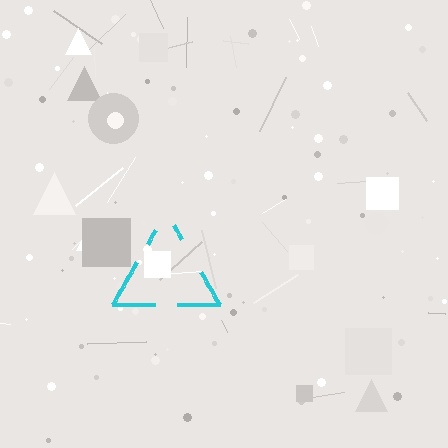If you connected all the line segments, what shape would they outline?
They would outline a triangle.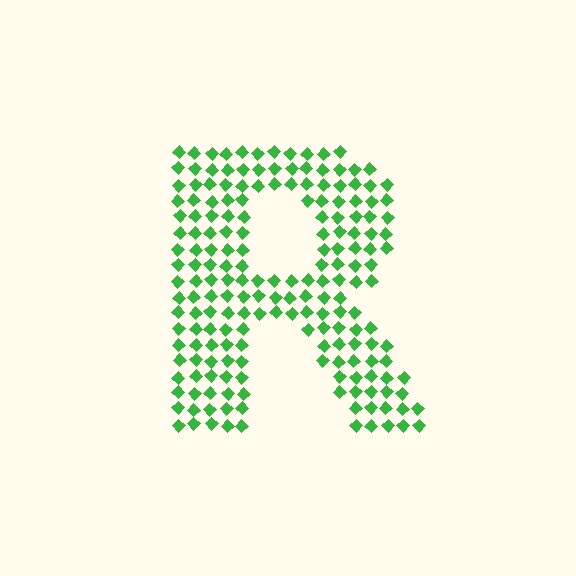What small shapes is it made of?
It is made of small diamonds.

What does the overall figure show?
The overall figure shows the letter R.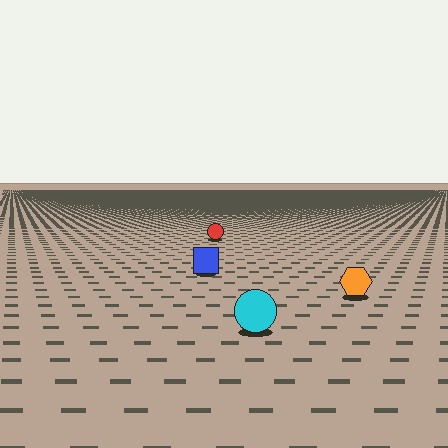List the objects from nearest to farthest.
From nearest to farthest: the cyan circle, the orange hexagon, the blue square, the red circle.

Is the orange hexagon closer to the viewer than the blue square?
Yes. The orange hexagon is closer — you can tell from the texture gradient: the ground texture is coarser near it.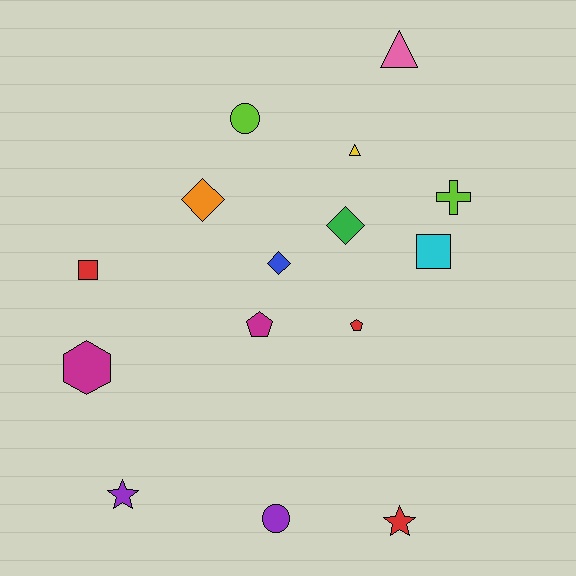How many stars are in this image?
There are 2 stars.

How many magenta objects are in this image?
There are 2 magenta objects.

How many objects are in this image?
There are 15 objects.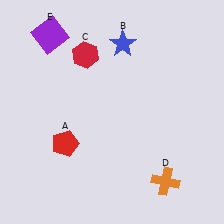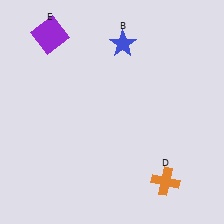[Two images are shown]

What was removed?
The red hexagon (C), the red pentagon (A) were removed in Image 2.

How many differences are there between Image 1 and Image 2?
There are 2 differences between the two images.